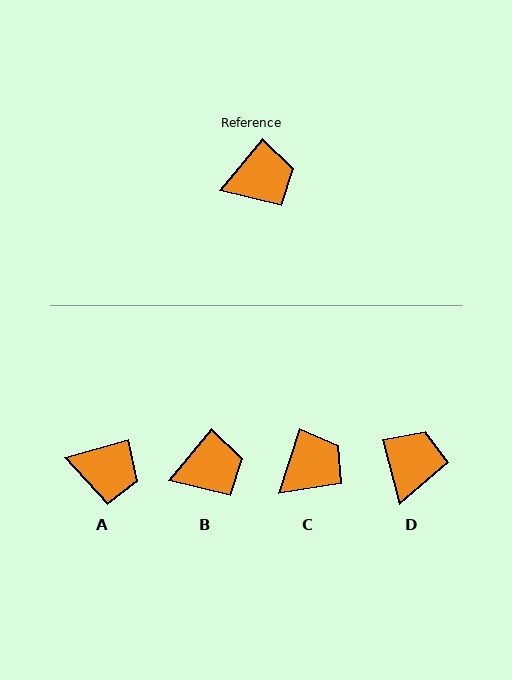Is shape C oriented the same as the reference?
No, it is off by about 22 degrees.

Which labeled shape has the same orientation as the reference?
B.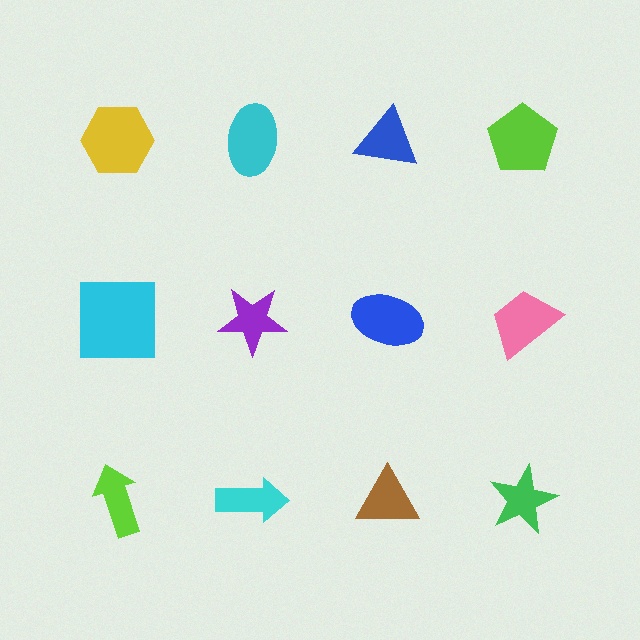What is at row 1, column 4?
A lime pentagon.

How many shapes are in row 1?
4 shapes.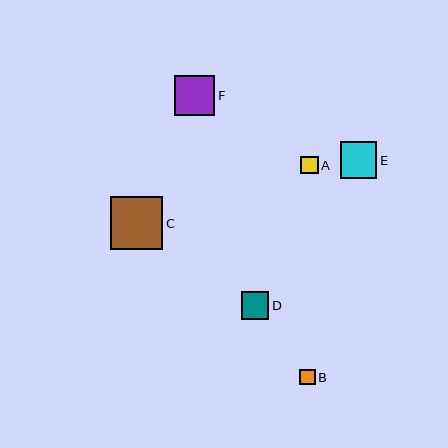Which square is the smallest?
Square B is the smallest with a size of approximately 16 pixels.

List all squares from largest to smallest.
From largest to smallest: C, F, E, D, A, B.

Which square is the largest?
Square C is the largest with a size of approximately 53 pixels.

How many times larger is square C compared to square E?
Square C is approximately 1.4 times the size of square E.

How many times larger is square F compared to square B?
Square F is approximately 2.6 times the size of square B.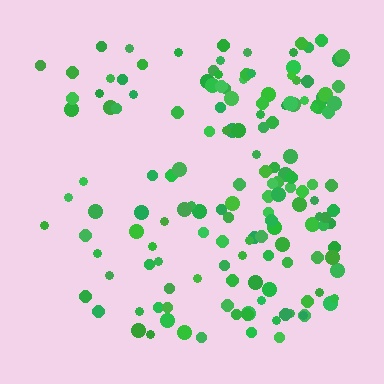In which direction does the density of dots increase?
From left to right, with the right side densest.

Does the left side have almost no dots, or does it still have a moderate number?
Still a moderate number, just noticeably fewer than the right.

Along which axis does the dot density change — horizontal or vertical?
Horizontal.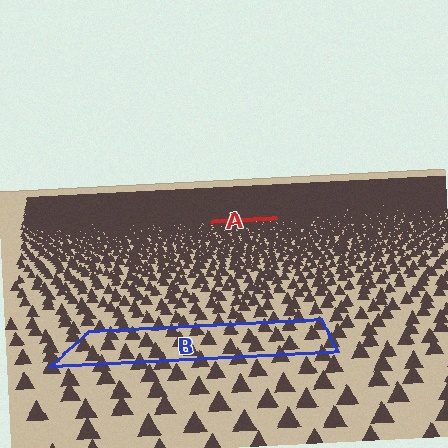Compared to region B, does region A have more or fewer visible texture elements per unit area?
Region A has more texture elements per unit area — they are packed more densely because it is farther away.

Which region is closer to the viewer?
Region B is closer. The texture elements there are larger and more spread out.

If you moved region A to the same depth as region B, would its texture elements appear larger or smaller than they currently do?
They would appear larger. At a closer depth, the same texture elements are projected at a bigger on-screen size.